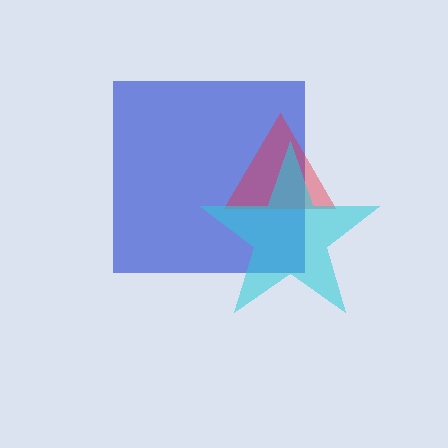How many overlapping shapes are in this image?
There are 3 overlapping shapes in the image.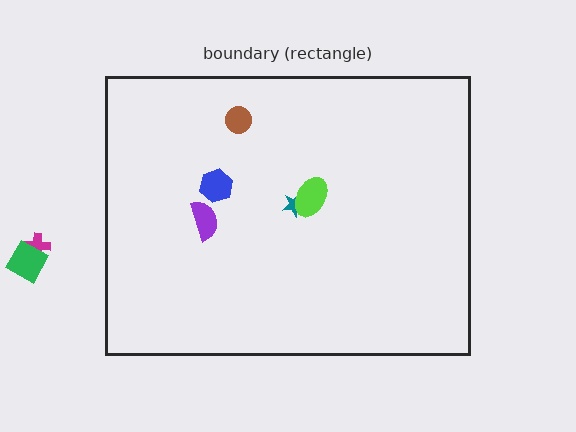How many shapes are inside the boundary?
5 inside, 2 outside.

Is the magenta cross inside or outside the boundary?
Outside.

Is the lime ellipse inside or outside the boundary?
Inside.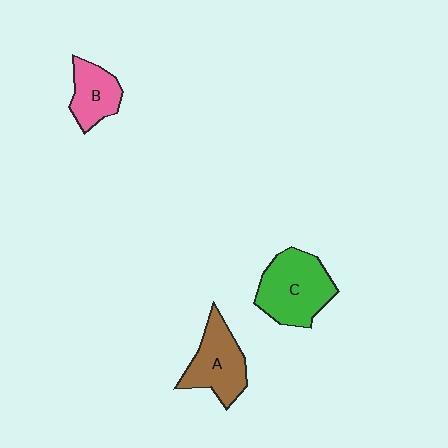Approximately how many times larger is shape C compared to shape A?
Approximately 1.2 times.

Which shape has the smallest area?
Shape B (pink).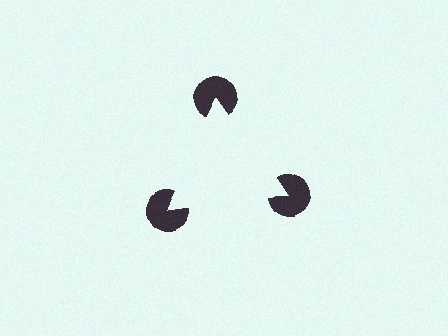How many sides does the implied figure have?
3 sides.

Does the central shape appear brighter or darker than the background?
It typically appears slightly brighter than the background, even though no actual brightness change is drawn.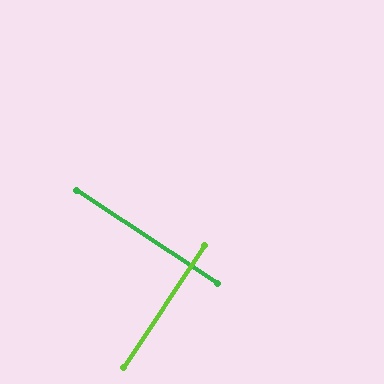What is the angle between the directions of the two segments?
Approximately 90 degrees.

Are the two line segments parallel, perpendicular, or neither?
Perpendicular — they meet at approximately 90°.